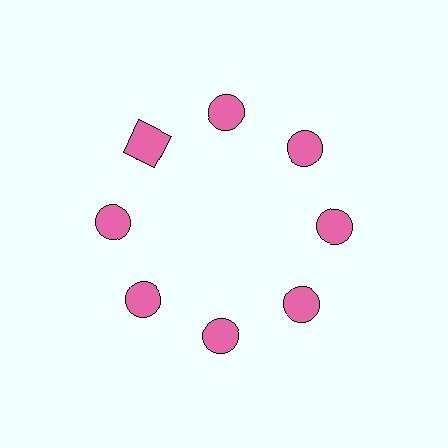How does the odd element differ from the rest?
It has a different shape: square instead of circle.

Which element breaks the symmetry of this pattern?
The pink square at roughly the 10 o'clock position breaks the symmetry. All other shapes are pink circles.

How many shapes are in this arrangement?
There are 8 shapes arranged in a ring pattern.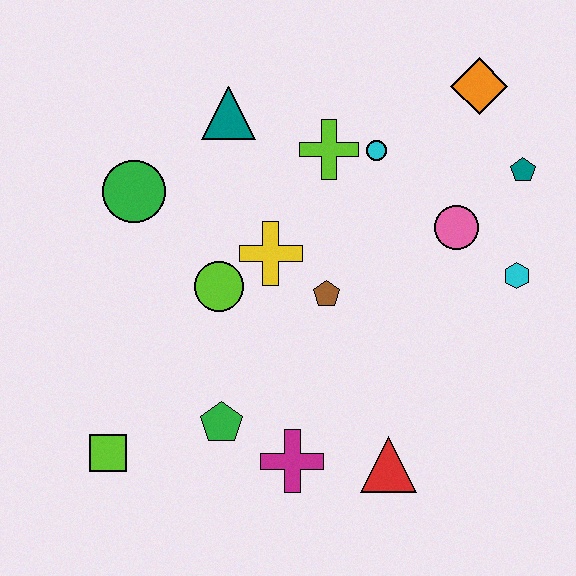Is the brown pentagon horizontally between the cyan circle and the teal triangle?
Yes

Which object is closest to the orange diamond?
The teal pentagon is closest to the orange diamond.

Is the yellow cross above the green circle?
No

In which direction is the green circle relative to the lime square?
The green circle is above the lime square.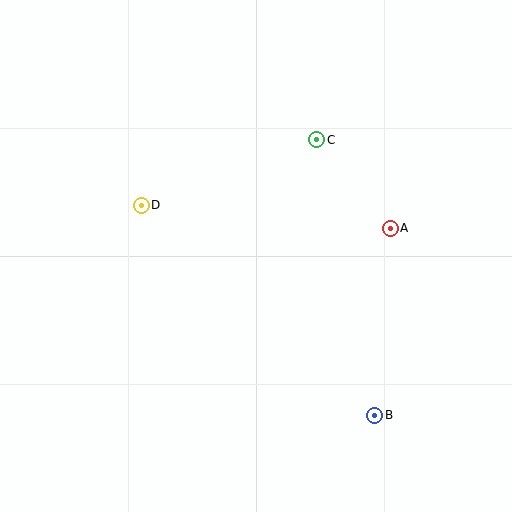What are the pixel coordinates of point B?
Point B is at (375, 415).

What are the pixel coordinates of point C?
Point C is at (317, 140).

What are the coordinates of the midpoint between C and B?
The midpoint between C and B is at (346, 277).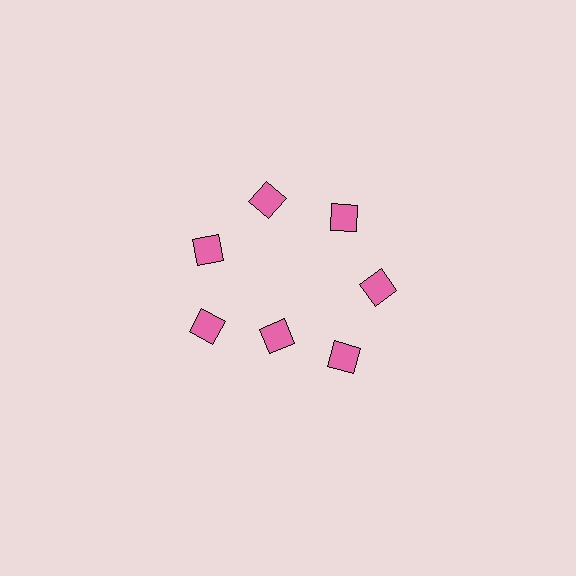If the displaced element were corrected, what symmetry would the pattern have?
It would have 7-fold rotational symmetry — the pattern would map onto itself every 51 degrees.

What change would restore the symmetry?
The symmetry would be restored by moving it outward, back onto the ring so that all 7 diamonds sit at equal angles and equal distance from the center.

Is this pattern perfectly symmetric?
No. The 7 pink diamonds are arranged in a ring, but one element near the 6 o'clock position is pulled inward toward the center, breaking the 7-fold rotational symmetry.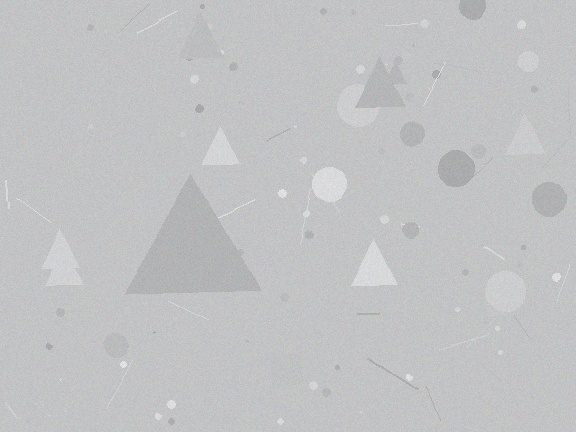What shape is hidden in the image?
A triangle is hidden in the image.